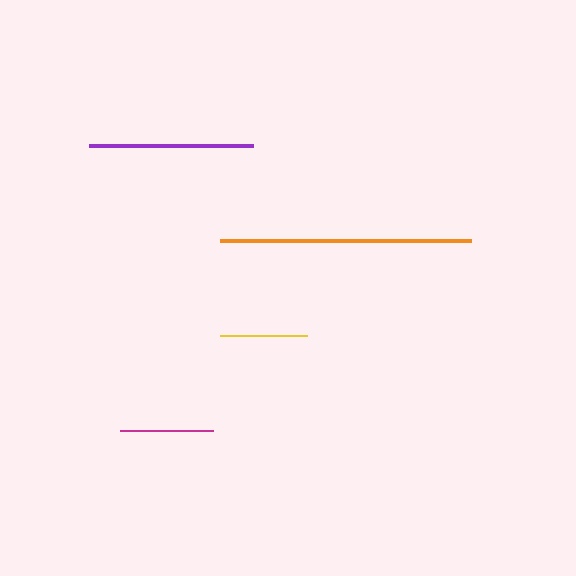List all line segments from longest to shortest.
From longest to shortest: orange, purple, magenta, yellow.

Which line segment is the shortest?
The yellow line is the shortest at approximately 87 pixels.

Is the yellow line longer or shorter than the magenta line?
The magenta line is longer than the yellow line.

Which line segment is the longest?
The orange line is the longest at approximately 251 pixels.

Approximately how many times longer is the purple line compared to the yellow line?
The purple line is approximately 1.9 times the length of the yellow line.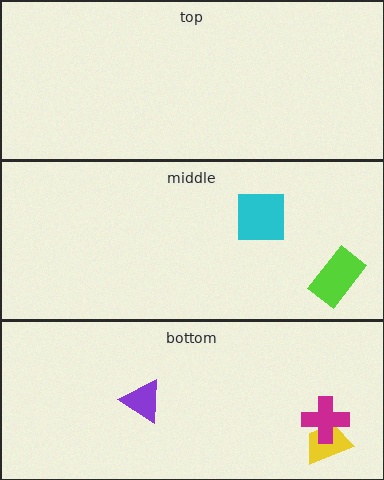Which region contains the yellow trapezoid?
The bottom region.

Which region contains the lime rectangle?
The middle region.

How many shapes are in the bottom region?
3.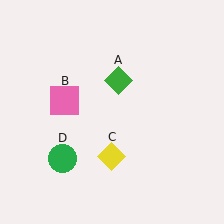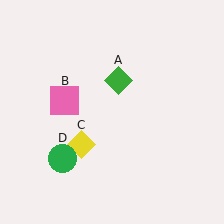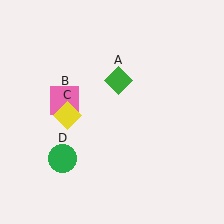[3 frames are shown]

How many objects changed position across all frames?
1 object changed position: yellow diamond (object C).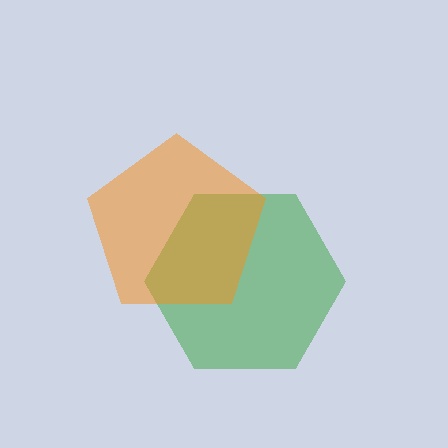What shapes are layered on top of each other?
The layered shapes are: a green hexagon, an orange pentagon.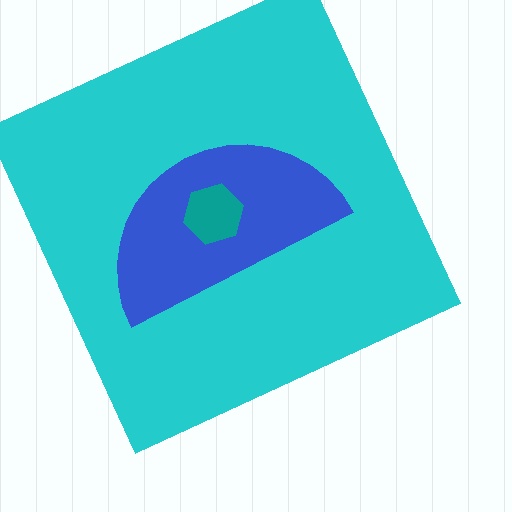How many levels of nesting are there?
3.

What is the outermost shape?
The cyan square.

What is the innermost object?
The teal hexagon.